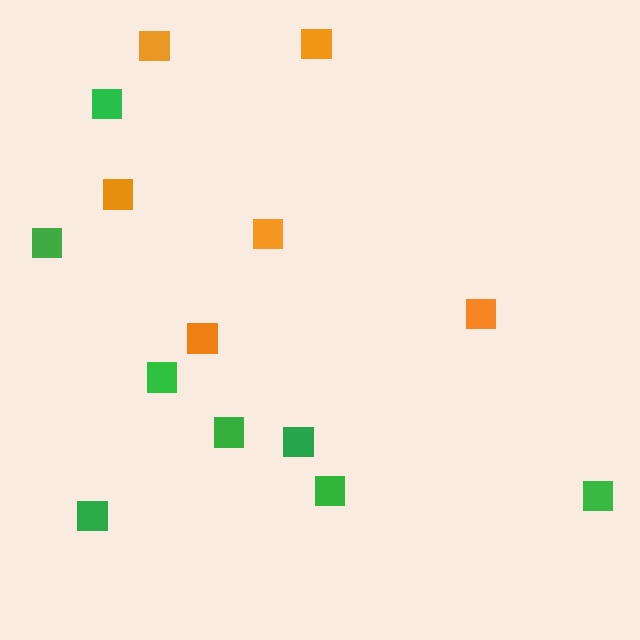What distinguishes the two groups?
There are 2 groups: one group of green squares (8) and one group of orange squares (6).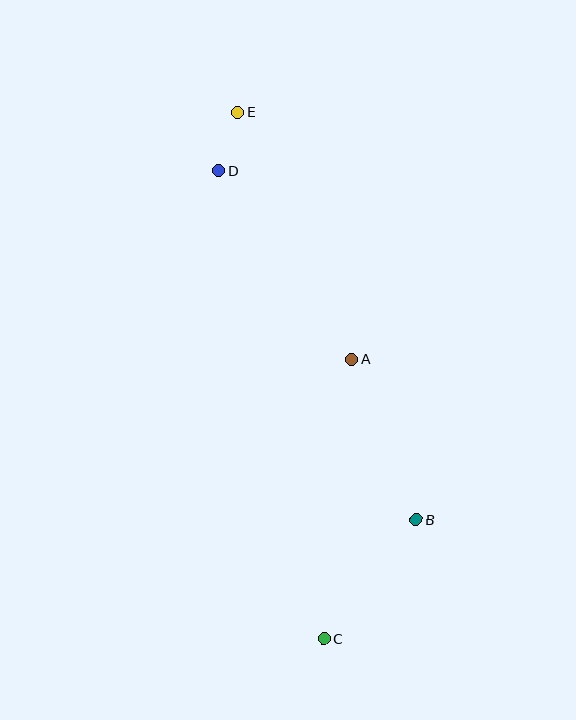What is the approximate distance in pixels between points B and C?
The distance between B and C is approximately 150 pixels.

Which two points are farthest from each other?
Points C and E are farthest from each other.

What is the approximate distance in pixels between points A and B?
The distance between A and B is approximately 173 pixels.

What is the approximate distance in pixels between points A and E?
The distance between A and E is approximately 272 pixels.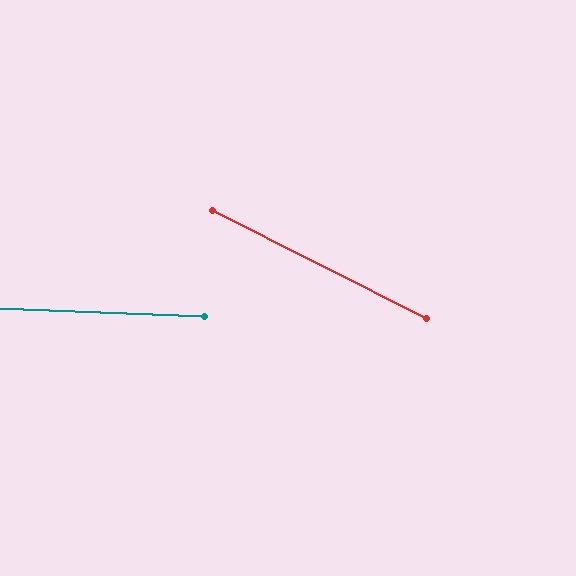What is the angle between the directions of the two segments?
Approximately 25 degrees.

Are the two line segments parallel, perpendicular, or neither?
Neither parallel nor perpendicular — they differ by about 25°.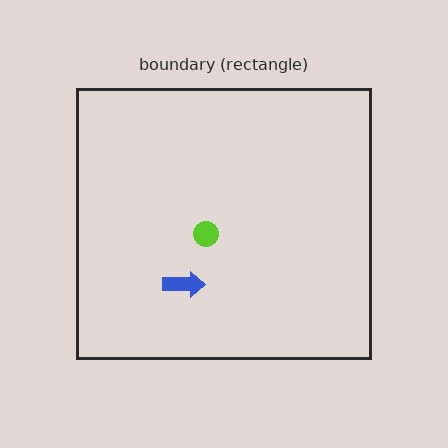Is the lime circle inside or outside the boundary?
Inside.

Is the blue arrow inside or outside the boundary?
Inside.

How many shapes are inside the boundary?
2 inside, 0 outside.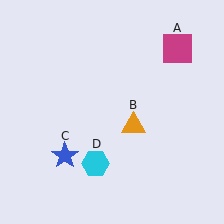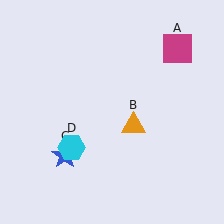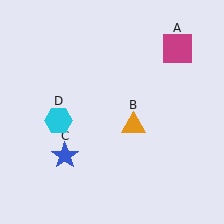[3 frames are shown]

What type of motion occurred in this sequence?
The cyan hexagon (object D) rotated clockwise around the center of the scene.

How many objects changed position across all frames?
1 object changed position: cyan hexagon (object D).